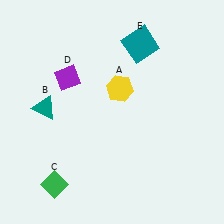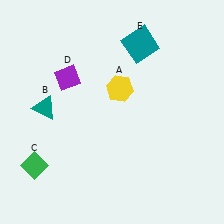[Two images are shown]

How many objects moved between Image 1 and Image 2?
1 object moved between the two images.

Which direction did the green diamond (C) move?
The green diamond (C) moved left.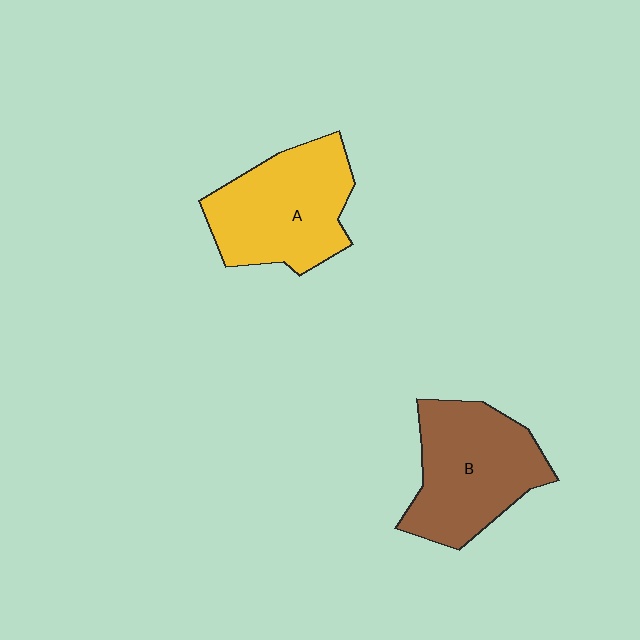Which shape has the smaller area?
Shape A (yellow).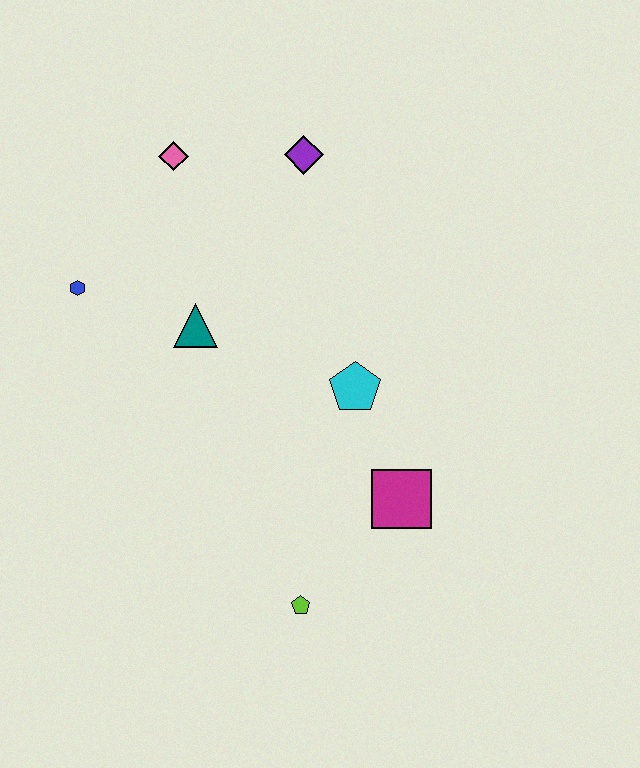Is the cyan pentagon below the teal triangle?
Yes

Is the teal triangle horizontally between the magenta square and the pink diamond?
Yes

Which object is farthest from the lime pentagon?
The pink diamond is farthest from the lime pentagon.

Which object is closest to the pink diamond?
The purple diamond is closest to the pink diamond.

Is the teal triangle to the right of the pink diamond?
Yes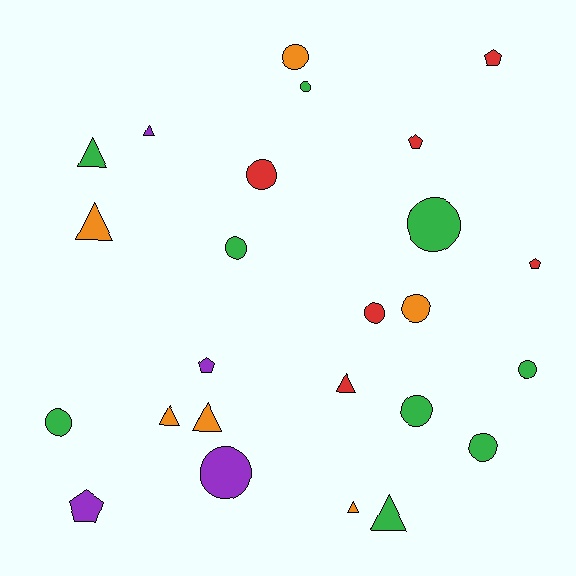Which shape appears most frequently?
Circle, with 12 objects.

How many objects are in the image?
There are 25 objects.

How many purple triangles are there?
There is 1 purple triangle.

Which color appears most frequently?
Green, with 9 objects.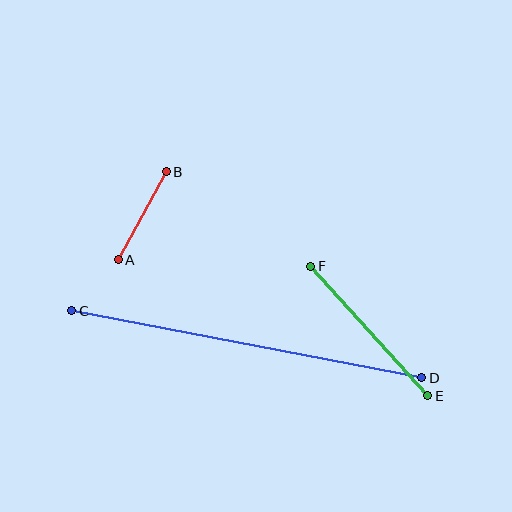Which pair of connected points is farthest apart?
Points C and D are farthest apart.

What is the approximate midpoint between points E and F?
The midpoint is at approximately (369, 331) pixels.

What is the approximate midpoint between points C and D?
The midpoint is at approximately (247, 344) pixels.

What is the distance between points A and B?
The distance is approximately 100 pixels.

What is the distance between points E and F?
The distance is approximately 175 pixels.